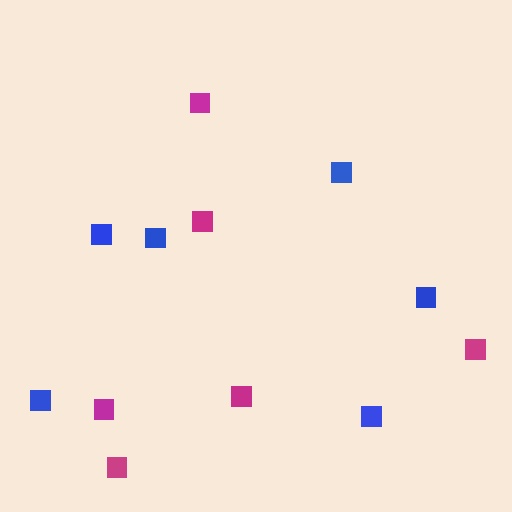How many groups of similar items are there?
There are 2 groups: one group of magenta squares (6) and one group of blue squares (6).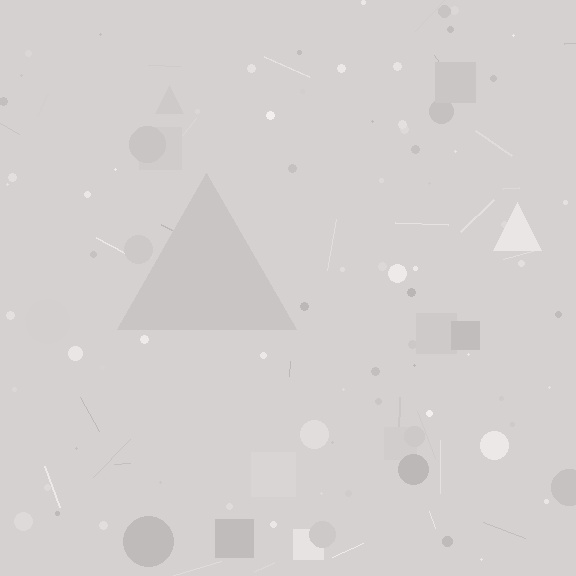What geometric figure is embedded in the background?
A triangle is embedded in the background.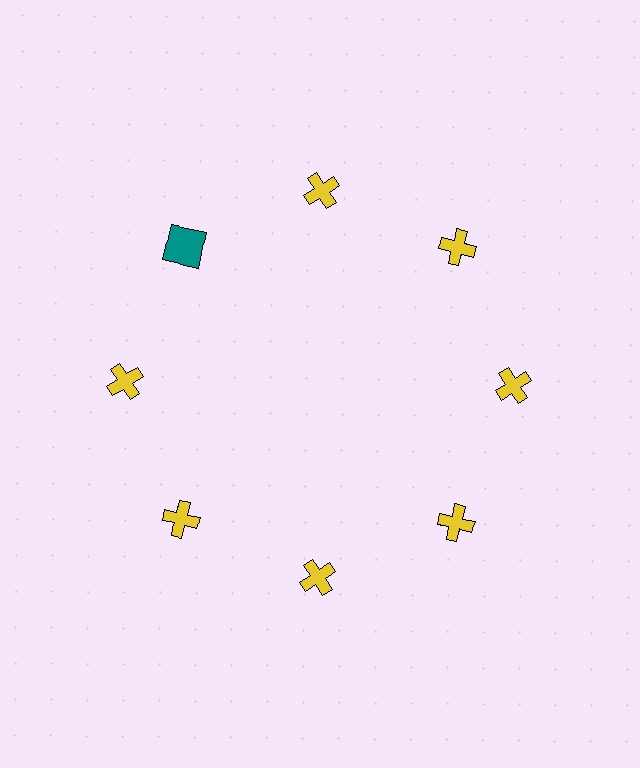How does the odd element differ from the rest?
It differs in both color (teal instead of yellow) and shape (square instead of cross).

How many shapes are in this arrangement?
There are 8 shapes arranged in a ring pattern.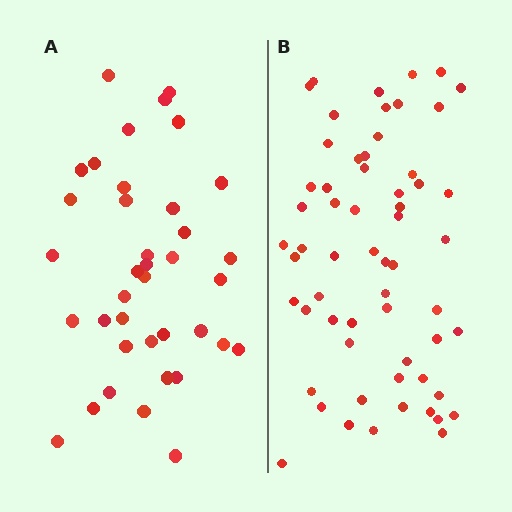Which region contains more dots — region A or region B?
Region B (the right region) has more dots.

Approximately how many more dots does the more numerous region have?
Region B has approximately 20 more dots than region A.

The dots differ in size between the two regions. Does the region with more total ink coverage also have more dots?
No. Region A has more total ink coverage because its dots are larger, but region B actually contains more individual dots. Total area can be misleading — the number of items is what matters here.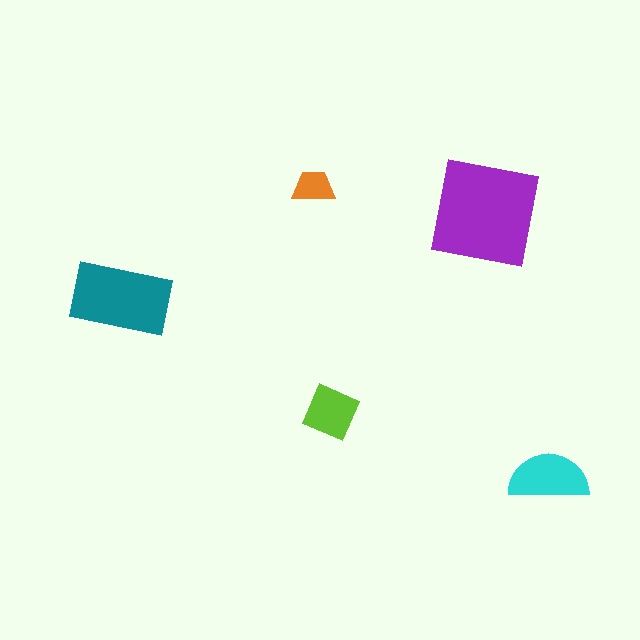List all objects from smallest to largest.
The orange trapezoid, the lime square, the cyan semicircle, the teal rectangle, the purple square.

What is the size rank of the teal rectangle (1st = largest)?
2nd.